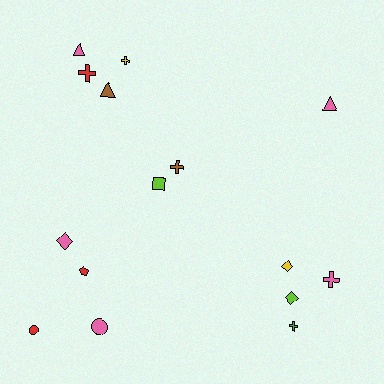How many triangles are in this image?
There are 3 triangles.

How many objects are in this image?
There are 15 objects.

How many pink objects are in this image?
There are 5 pink objects.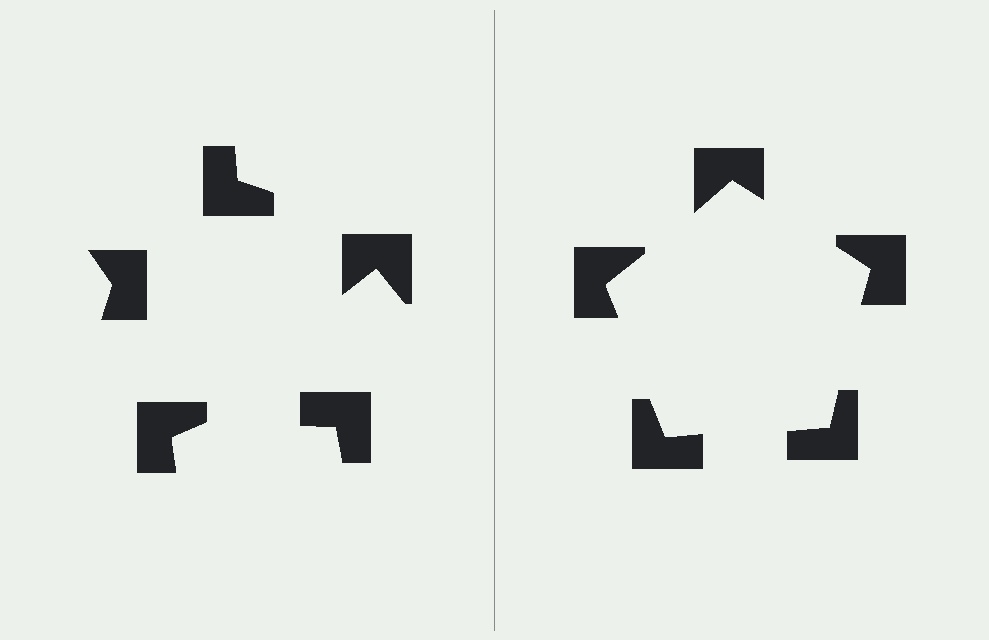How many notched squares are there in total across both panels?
10 — 5 on each side.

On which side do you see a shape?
An illusory pentagon appears on the right side. On the left side the wedge cuts are rotated, so no coherent shape forms.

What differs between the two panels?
The notched squares are positioned identically on both sides; only the wedge orientations differ. On the right they align to a pentagon; on the left they are misaligned.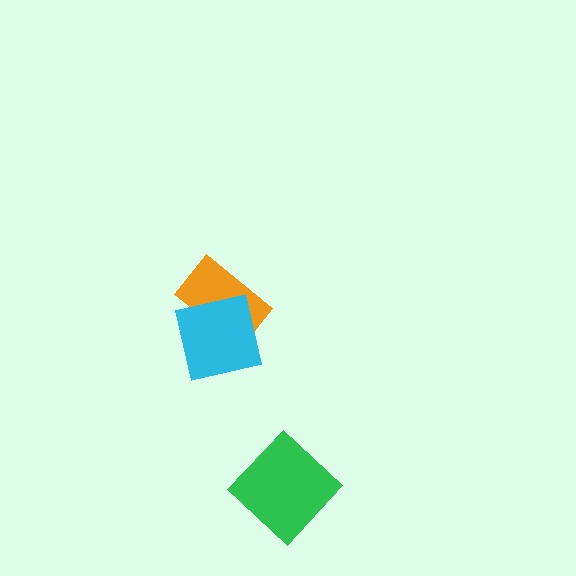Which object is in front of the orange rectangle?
The cyan square is in front of the orange rectangle.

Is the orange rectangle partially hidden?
Yes, it is partially covered by another shape.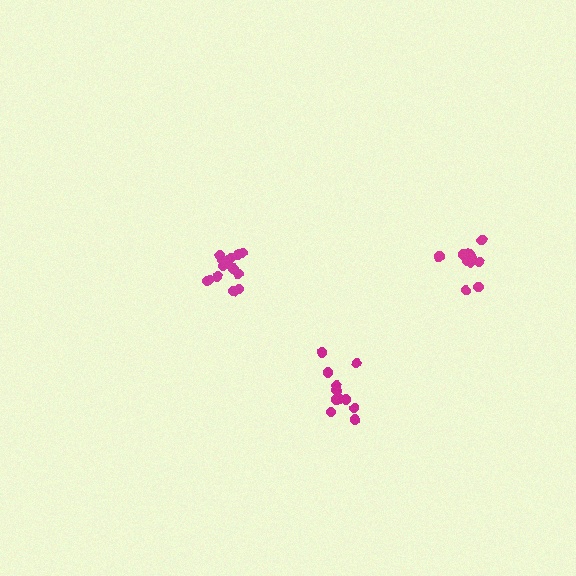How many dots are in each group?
Group 1: 14 dots, Group 2: 11 dots, Group 3: 12 dots (37 total).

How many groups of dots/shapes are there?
There are 3 groups.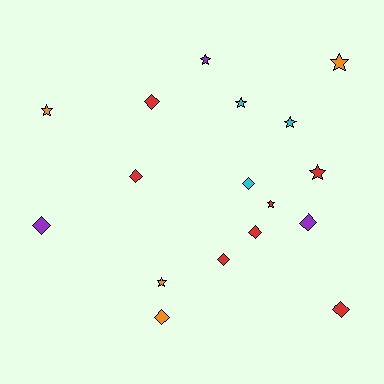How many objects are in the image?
There are 17 objects.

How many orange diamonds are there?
There is 1 orange diamond.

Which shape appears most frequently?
Diamond, with 9 objects.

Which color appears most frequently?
Red, with 7 objects.